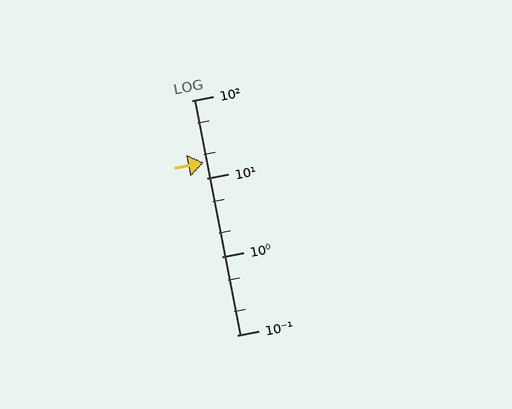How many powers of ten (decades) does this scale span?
The scale spans 3 decades, from 0.1 to 100.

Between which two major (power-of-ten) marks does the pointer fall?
The pointer is between 10 and 100.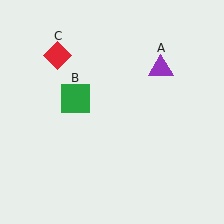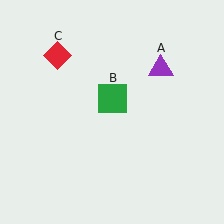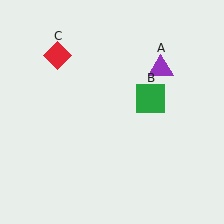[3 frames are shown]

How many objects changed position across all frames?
1 object changed position: green square (object B).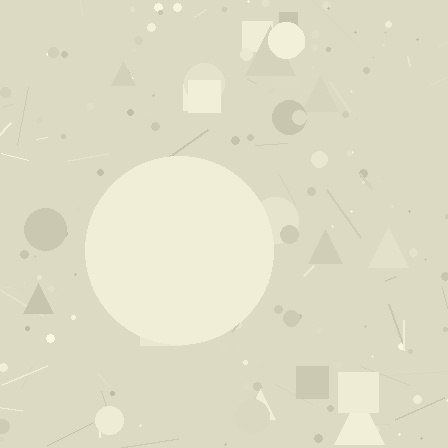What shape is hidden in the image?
A circle is hidden in the image.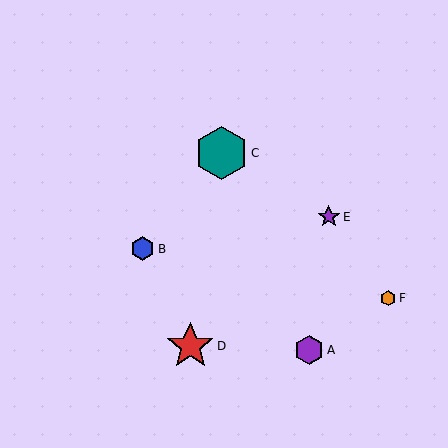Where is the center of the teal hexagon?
The center of the teal hexagon is at (221, 153).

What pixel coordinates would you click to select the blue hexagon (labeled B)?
Click at (143, 249) to select the blue hexagon B.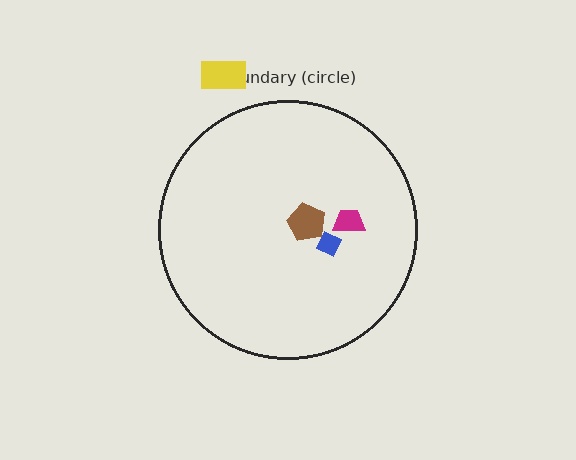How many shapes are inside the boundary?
3 inside, 1 outside.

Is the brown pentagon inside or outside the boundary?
Inside.